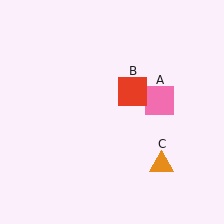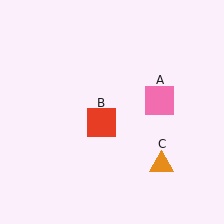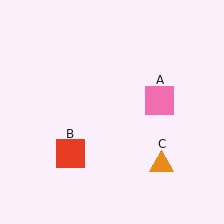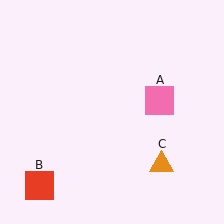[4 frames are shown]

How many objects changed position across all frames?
1 object changed position: red square (object B).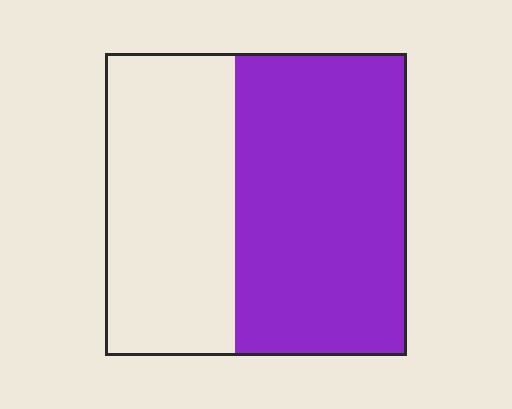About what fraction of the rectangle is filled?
About three fifths (3/5).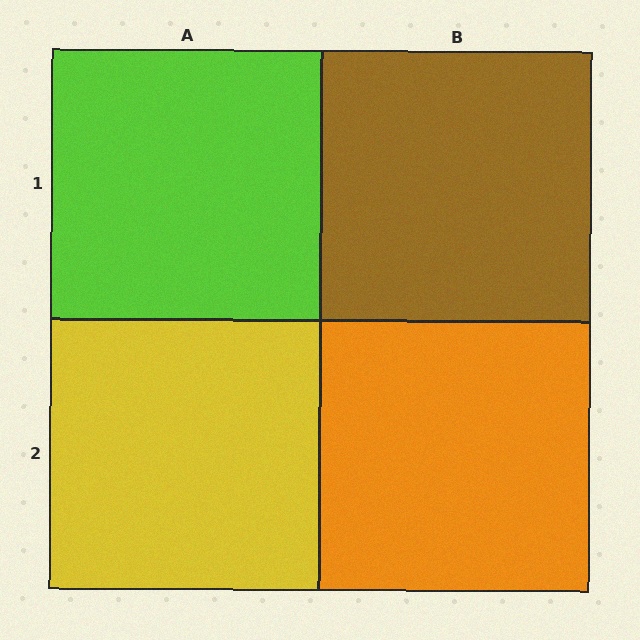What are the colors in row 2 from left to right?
Yellow, orange.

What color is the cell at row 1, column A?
Lime.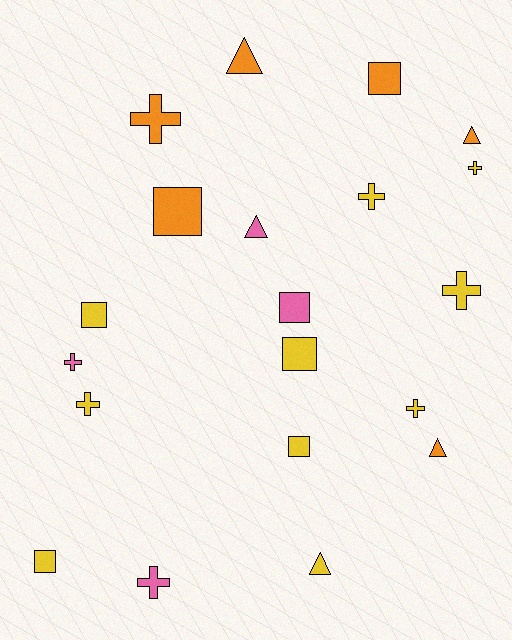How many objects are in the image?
There are 20 objects.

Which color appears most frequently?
Yellow, with 10 objects.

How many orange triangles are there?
There are 3 orange triangles.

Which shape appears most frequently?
Cross, with 8 objects.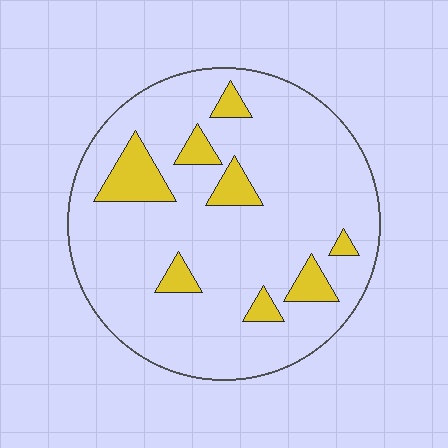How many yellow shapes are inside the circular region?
8.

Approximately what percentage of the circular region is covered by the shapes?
Approximately 15%.